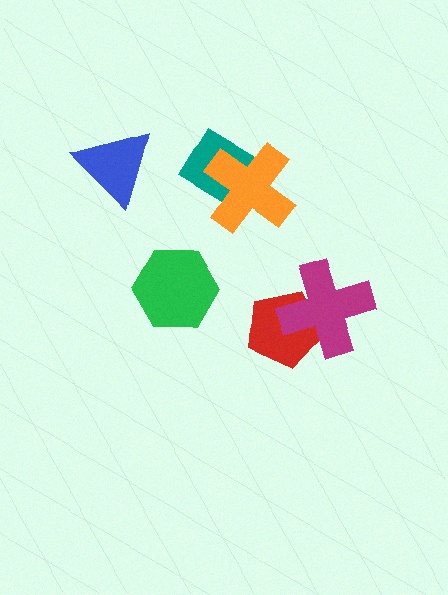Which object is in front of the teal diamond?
The orange cross is in front of the teal diamond.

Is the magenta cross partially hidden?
No, no other shape covers it.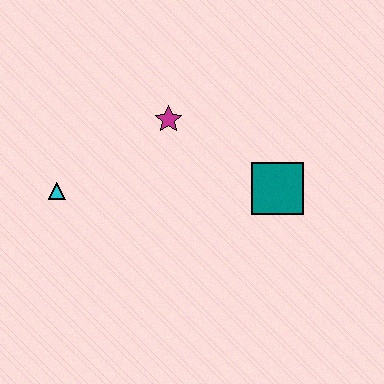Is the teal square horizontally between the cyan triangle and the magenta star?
No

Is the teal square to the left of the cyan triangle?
No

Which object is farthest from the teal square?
The cyan triangle is farthest from the teal square.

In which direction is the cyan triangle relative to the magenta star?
The cyan triangle is to the left of the magenta star.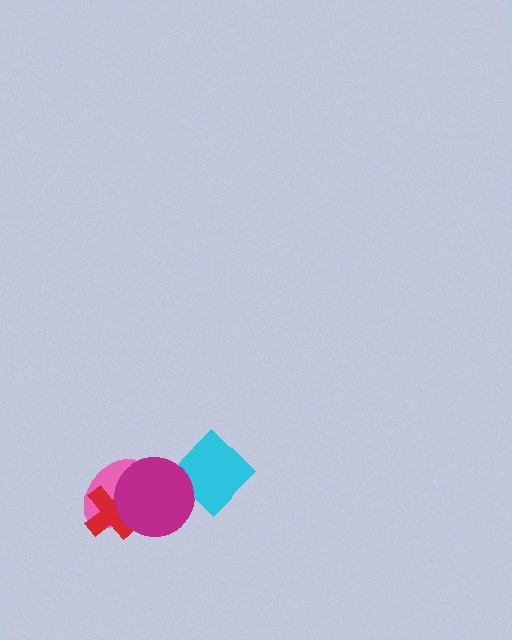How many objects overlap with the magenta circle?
3 objects overlap with the magenta circle.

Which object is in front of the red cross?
The magenta circle is in front of the red cross.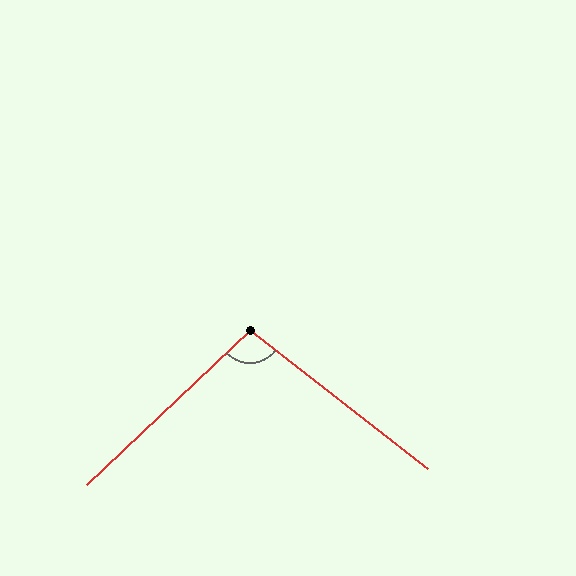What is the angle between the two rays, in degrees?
Approximately 99 degrees.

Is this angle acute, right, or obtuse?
It is obtuse.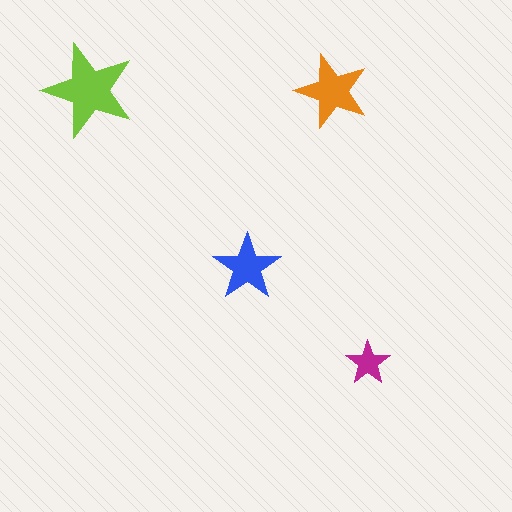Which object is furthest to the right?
The magenta star is rightmost.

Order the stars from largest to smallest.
the lime one, the orange one, the blue one, the magenta one.